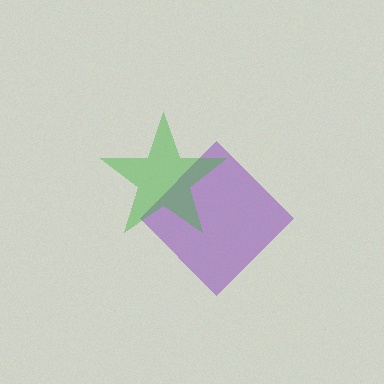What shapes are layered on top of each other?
The layered shapes are: a purple diamond, a green star.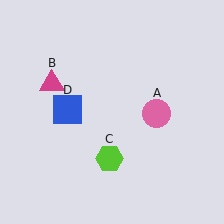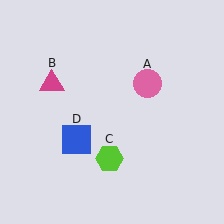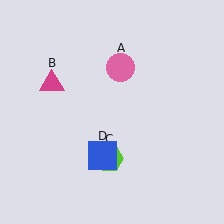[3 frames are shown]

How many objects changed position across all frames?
2 objects changed position: pink circle (object A), blue square (object D).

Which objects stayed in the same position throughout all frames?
Magenta triangle (object B) and lime hexagon (object C) remained stationary.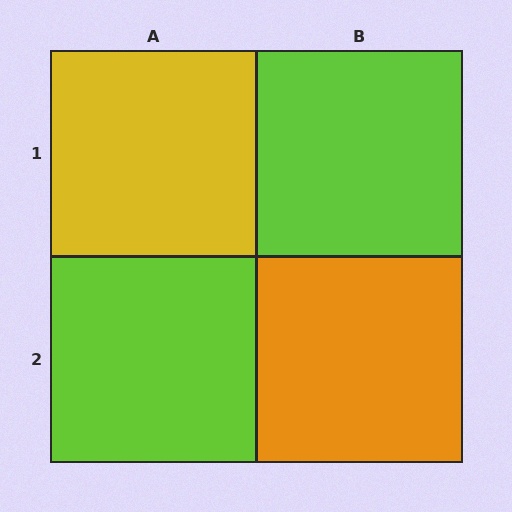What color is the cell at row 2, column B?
Orange.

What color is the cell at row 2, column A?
Lime.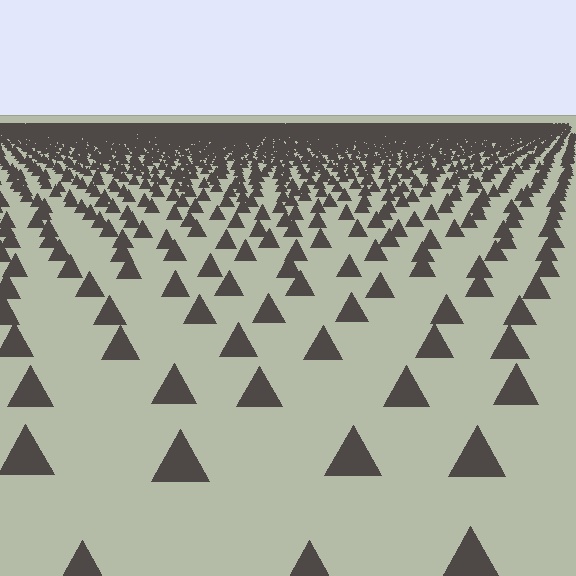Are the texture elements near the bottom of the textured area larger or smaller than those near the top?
Larger. Near the bottom, elements are closer to the viewer and appear at a bigger on-screen size.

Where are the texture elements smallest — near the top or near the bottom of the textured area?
Near the top.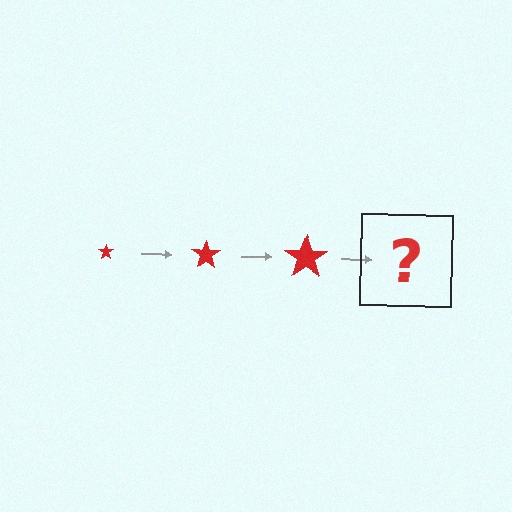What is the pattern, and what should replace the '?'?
The pattern is that the star gets progressively larger each step. The '?' should be a red star, larger than the previous one.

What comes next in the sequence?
The next element should be a red star, larger than the previous one.